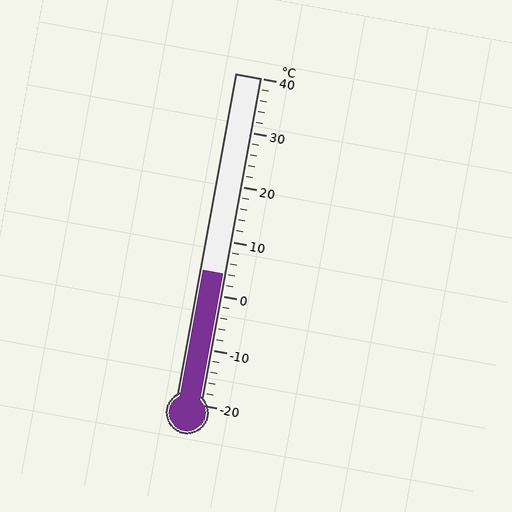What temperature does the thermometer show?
The thermometer shows approximately 4°C.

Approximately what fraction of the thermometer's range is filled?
The thermometer is filled to approximately 40% of its range.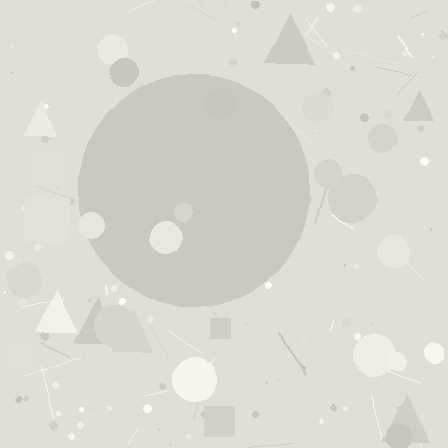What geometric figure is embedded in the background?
A circle is embedded in the background.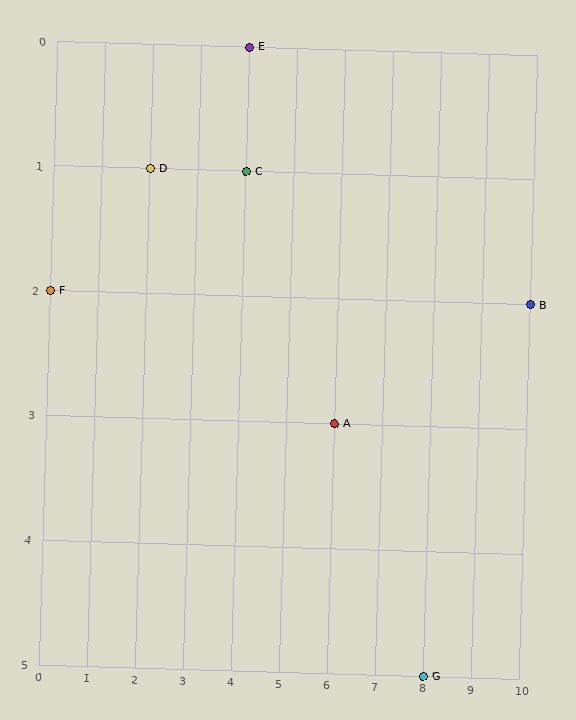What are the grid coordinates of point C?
Point C is at grid coordinates (4, 1).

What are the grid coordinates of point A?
Point A is at grid coordinates (6, 3).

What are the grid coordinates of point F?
Point F is at grid coordinates (0, 2).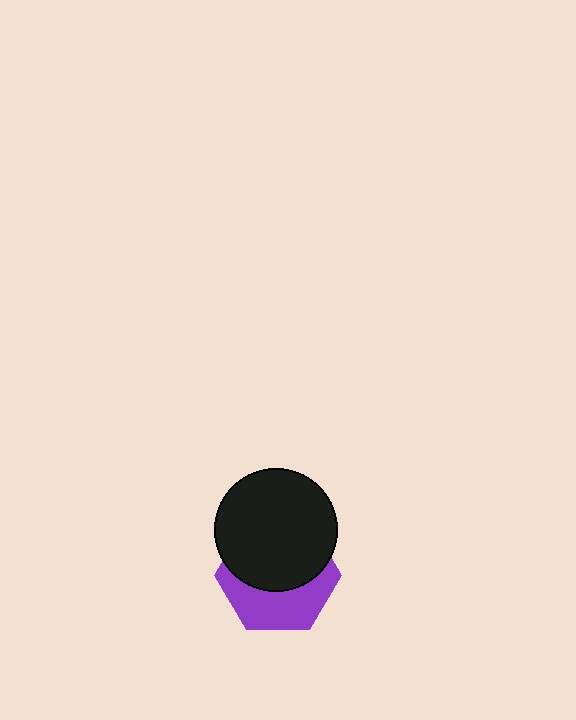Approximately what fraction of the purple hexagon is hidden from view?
Roughly 56% of the purple hexagon is hidden behind the black circle.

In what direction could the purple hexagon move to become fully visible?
The purple hexagon could move down. That would shift it out from behind the black circle entirely.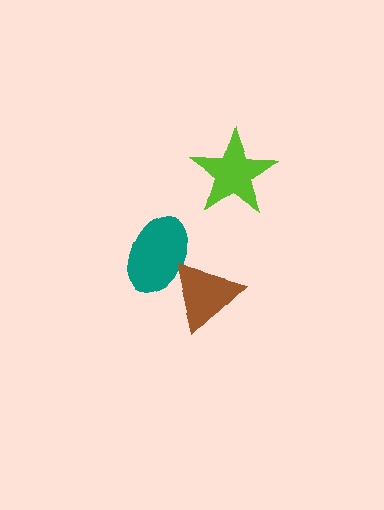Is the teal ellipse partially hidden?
Yes, it is partially covered by another shape.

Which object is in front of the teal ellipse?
The brown triangle is in front of the teal ellipse.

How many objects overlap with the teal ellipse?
1 object overlaps with the teal ellipse.